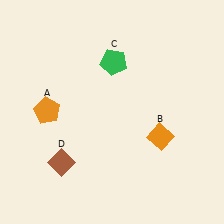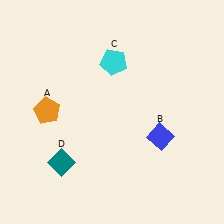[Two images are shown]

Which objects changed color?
B changed from orange to blue. C changed from green to cyan. D changed from brown to teal.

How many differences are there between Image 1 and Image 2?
There are 3 differences between the two images.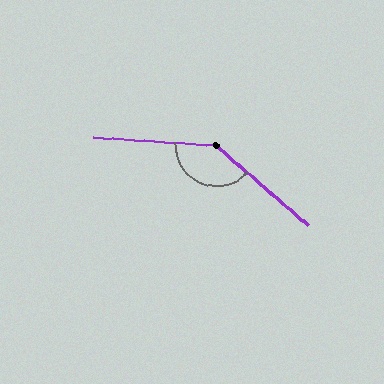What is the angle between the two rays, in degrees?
Approximately 143 degrees.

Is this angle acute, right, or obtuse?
It is obtuse.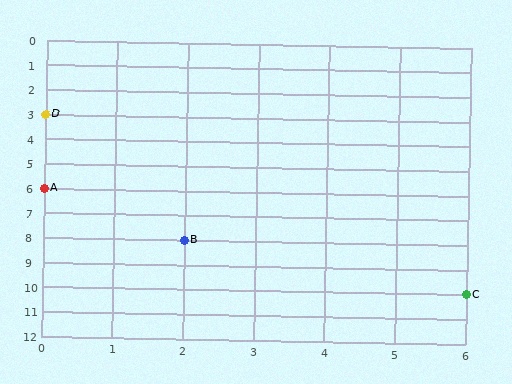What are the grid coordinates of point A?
Point A is at grid coordinates (0, 6).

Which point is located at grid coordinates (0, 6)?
Point A is at (0, 6).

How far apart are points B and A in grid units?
Points B and A are 2 columns and 2 rows apart (about 2.8 grid units diagonally).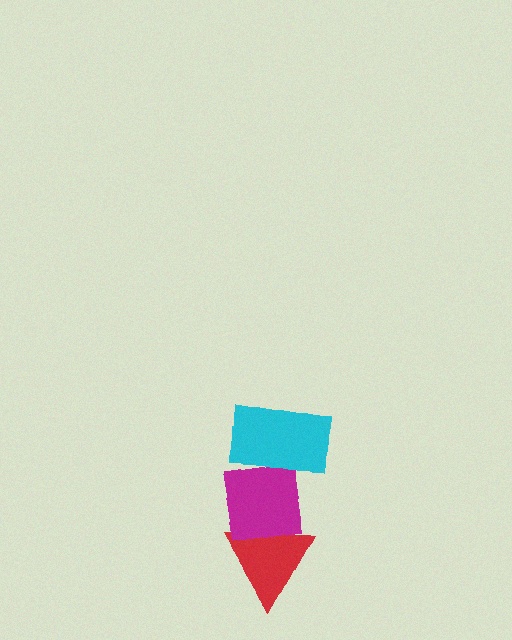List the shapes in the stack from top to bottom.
From top to bottom: the cyan rectangle, the magenta square, the red triangle.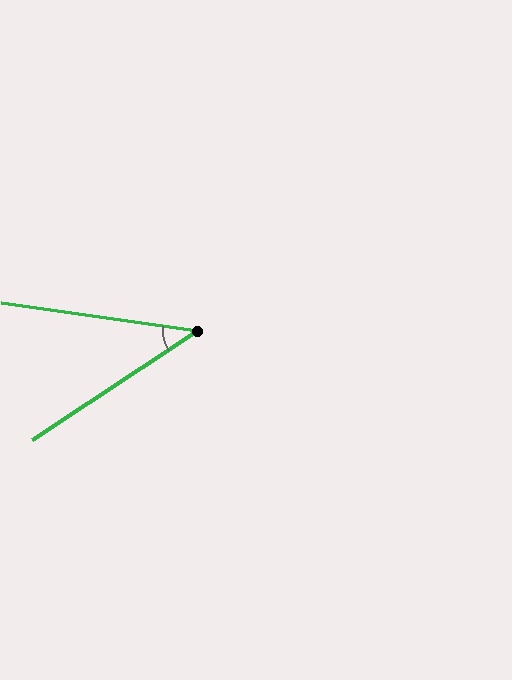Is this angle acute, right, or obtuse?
It is acute.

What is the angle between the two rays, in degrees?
Approximately 41 degrees.